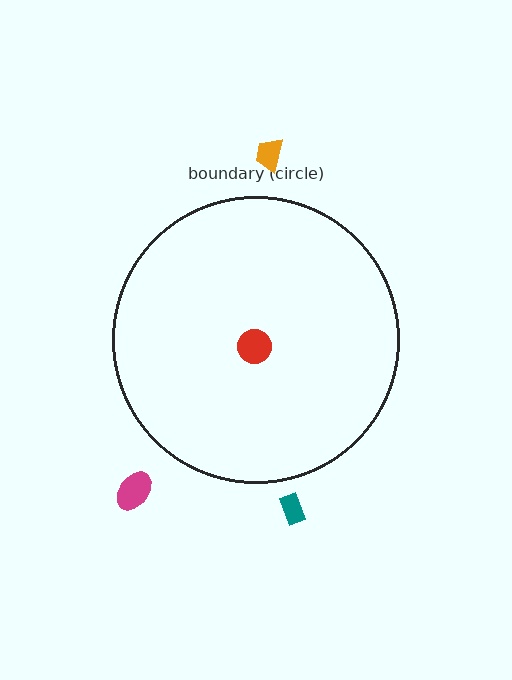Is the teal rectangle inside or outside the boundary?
Outside.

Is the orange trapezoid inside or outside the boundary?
Outside.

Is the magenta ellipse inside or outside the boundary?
Outside.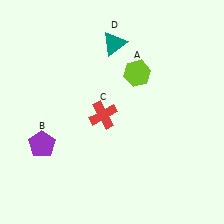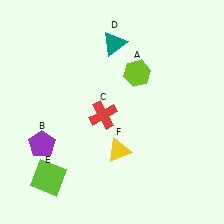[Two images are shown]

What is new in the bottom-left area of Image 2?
A lime square (E) was added in the bottom-left area of Image 2.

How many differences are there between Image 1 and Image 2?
There are 2 differences between the two images.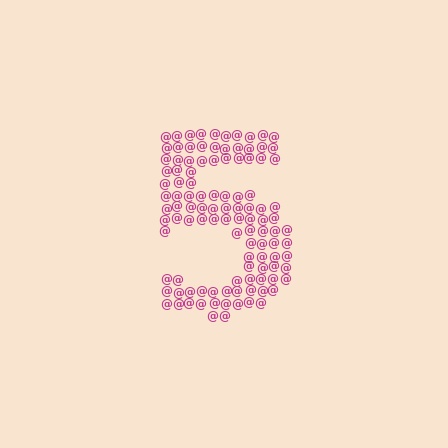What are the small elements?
The small elements are at signs.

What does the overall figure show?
The overall figure shows the digit 5.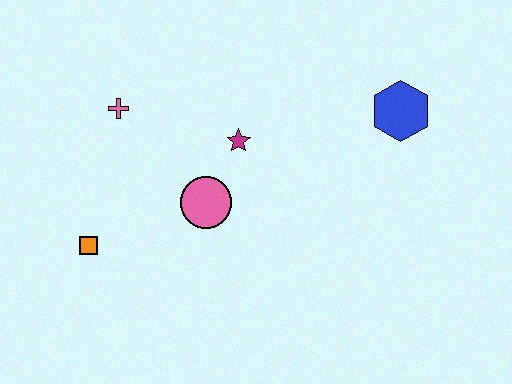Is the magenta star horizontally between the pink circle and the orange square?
No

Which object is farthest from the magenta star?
The orange square is farthest from the magenta star.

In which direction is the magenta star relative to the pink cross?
The magenta star is to the right of the pink cross.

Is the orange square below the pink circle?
Yes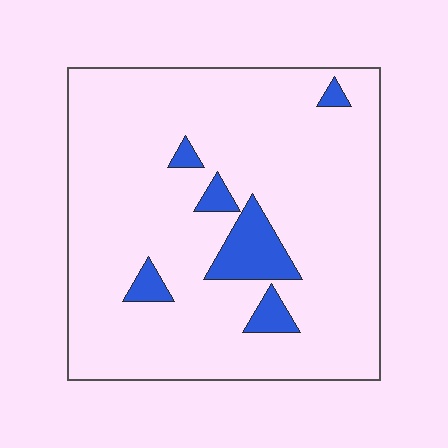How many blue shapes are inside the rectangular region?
6.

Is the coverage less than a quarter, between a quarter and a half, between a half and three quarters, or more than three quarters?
Less than a quarter.